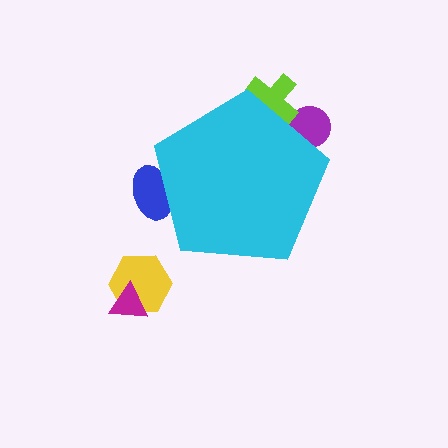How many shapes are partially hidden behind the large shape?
3 shapes are partially hidden.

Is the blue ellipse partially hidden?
Yes, the blue ellipse is partially hidden behind the cyan pentagon.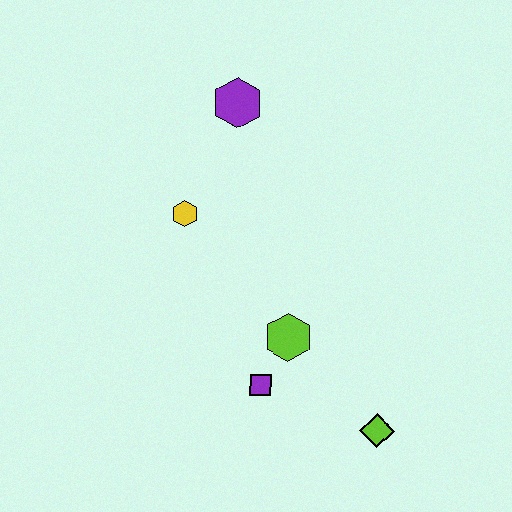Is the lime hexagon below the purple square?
No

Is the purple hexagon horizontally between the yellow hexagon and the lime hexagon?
Yes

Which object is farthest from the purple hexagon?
The lime diamond is farthest from the purple hexagon.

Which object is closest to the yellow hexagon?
The purple hexagon is closest to the yellow hexagon.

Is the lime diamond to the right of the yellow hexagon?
Yes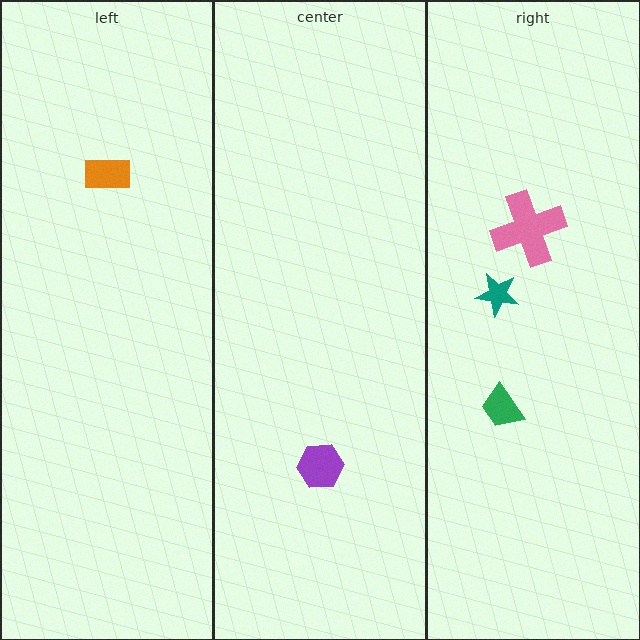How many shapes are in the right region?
3.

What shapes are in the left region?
The orange rectangle.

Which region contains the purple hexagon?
The center region.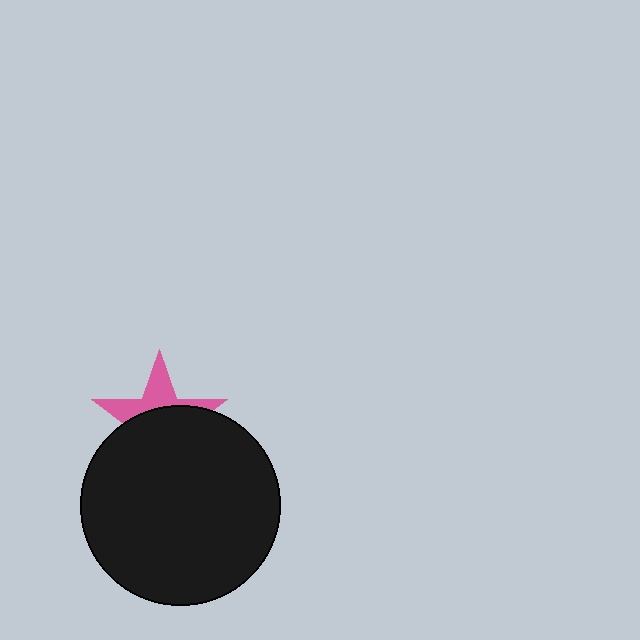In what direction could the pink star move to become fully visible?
The pink star could move up. That would shift it out from behind the black circle entirely.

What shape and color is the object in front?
The object in front is a black circle.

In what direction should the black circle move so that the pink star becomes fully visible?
The black circle should move down. That is the shortest direction to clear the overlap and leave the pink star fully visible.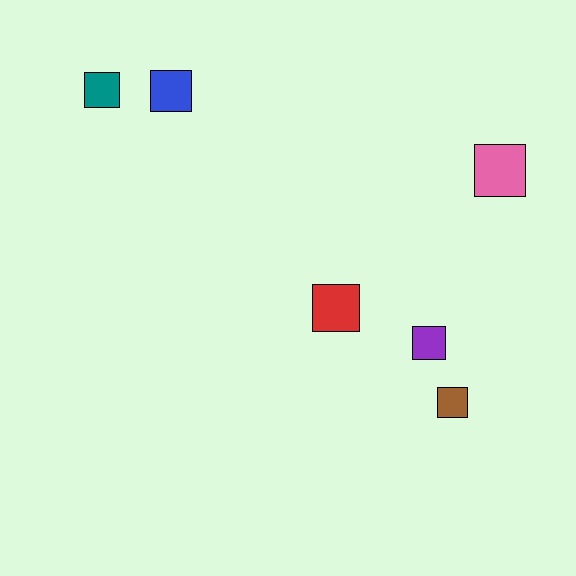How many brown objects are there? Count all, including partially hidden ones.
There is 1 brown object.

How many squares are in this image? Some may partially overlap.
There are 6 squares.